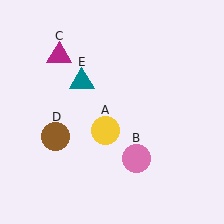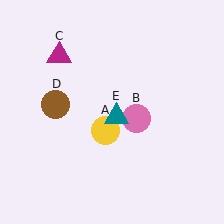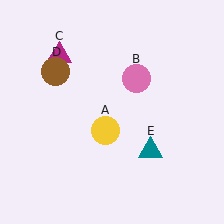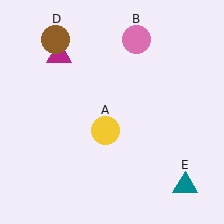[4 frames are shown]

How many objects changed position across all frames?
3 objects changed position: pink circle (object B), brown circle (object D), teal triangle (object E).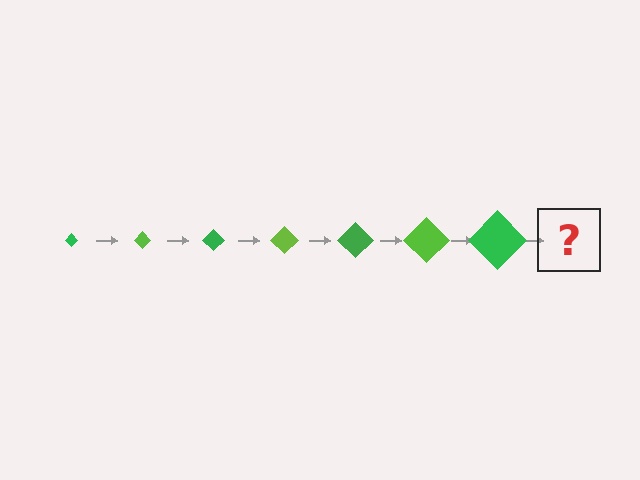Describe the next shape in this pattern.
It should be a lime diamond, larger than the previous one.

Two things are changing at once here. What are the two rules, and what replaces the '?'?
The two rules are that the diamond grows larger each step and the color cycles through green and lime. The '?' should be a lime diamond, larger than the previous one.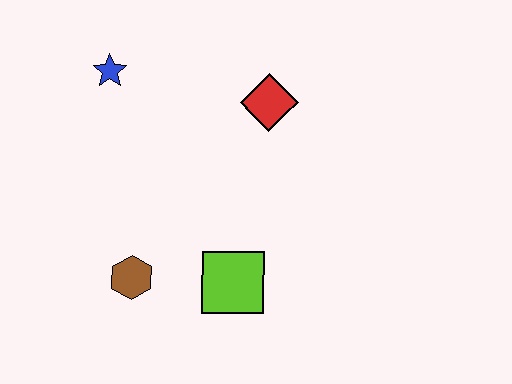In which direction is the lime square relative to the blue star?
The lime square is below the blue star.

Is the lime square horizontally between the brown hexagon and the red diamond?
Yes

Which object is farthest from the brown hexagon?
The red diamond is farthest from the brown hexagon.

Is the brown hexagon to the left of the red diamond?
Yes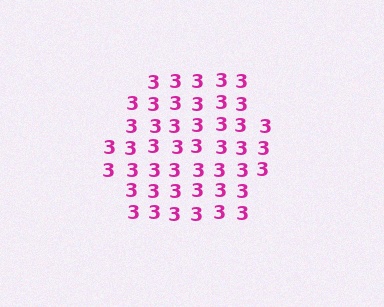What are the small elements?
The small elements are digit 3's.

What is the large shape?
The large shape is a hexagon.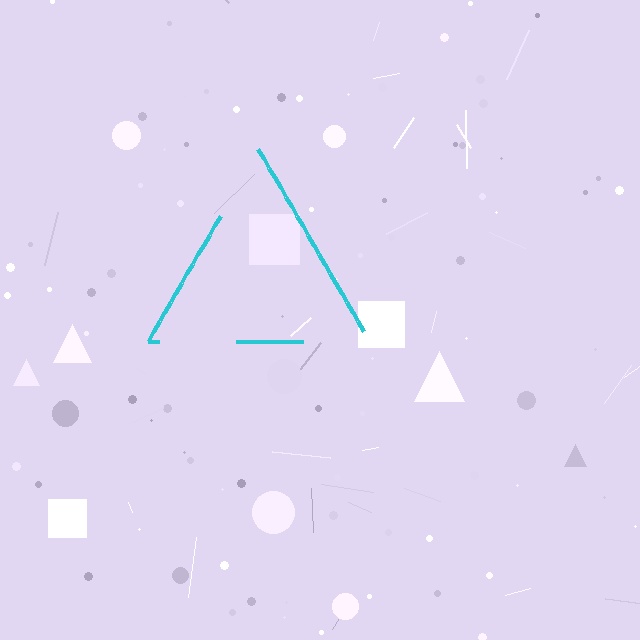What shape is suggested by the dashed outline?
The dashed outline suggests a triangle.